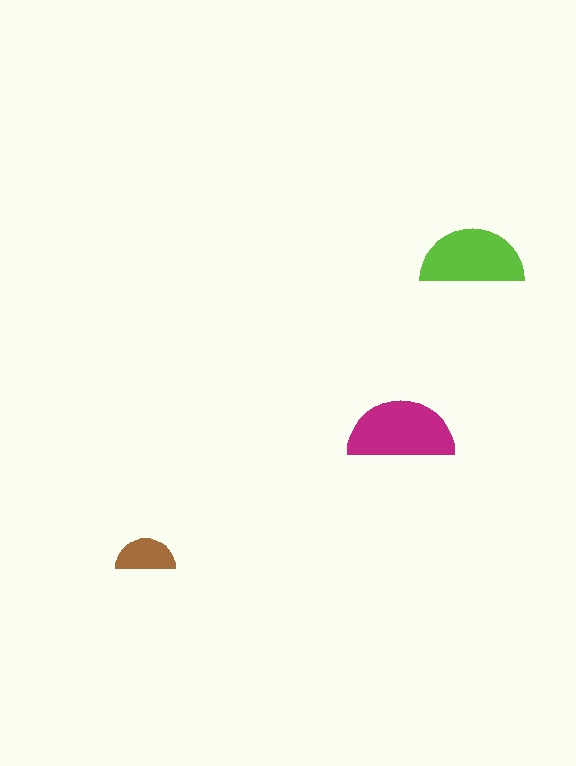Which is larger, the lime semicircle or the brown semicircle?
The lime one.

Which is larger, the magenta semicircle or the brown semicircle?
The magenta one.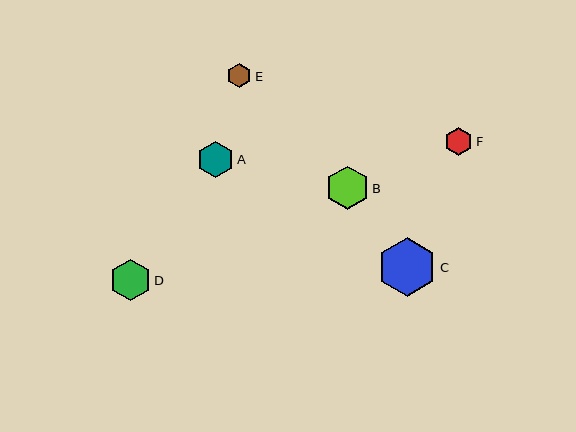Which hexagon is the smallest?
Hexagon E is the smallest with a size of approximately 25 pixels.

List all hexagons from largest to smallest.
From largest to smallest: C, B, D, A, F, E.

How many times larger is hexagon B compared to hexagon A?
Hexagon B is approximately 1.2 times the size of hexagon A.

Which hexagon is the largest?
Hexagon C is the largest with a size of approximately 59 pixels.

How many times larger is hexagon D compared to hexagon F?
Hexagon D is approximately 1.5 times the size of hexagon F.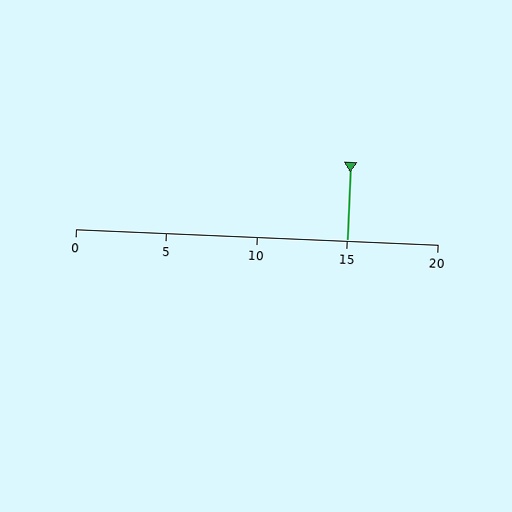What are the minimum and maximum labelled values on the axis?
The axis runs from 0 to 20.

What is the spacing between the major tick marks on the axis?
The major ticks are spaced 5 apart.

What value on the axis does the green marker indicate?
The marker indicates approximately 15.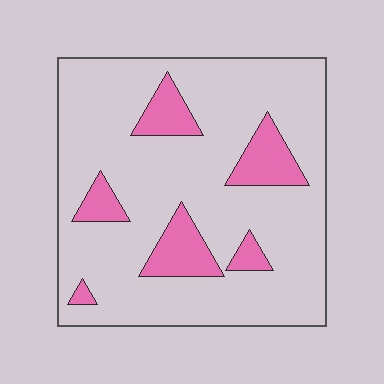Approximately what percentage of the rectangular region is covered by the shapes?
Approximately 15%.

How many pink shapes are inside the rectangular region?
6.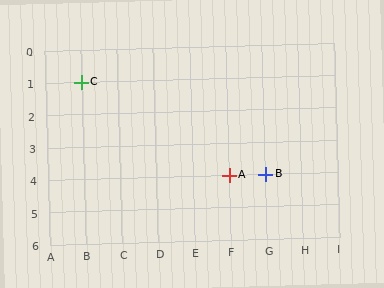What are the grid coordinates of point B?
Point B is at grid coordinates (G, 4).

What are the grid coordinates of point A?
Point A is at grid coordinates (F, 4).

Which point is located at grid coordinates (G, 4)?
Point B is at (G, 4).